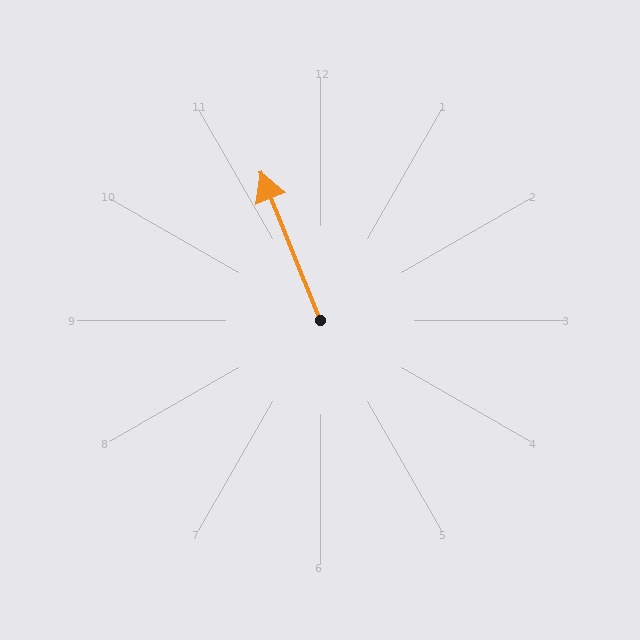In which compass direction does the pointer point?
North.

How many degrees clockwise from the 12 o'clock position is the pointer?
Approximately 338 degrees.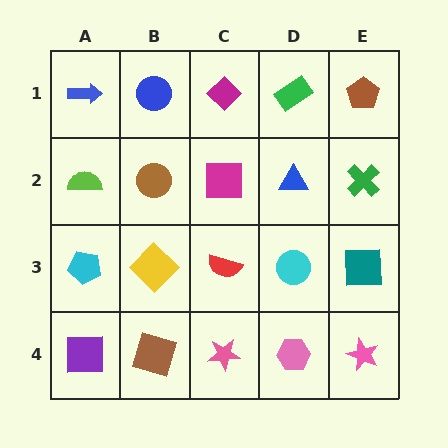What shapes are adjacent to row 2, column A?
A blue arrow (row 1, column A), a cyan pentagon (row 3, column A), a brown circle (row 2, column B).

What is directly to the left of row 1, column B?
A blue arrow.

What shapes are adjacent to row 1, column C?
A magenta square (row 2, column C), a blue circle (row 1, column B), a green rectangle (row 1, column D).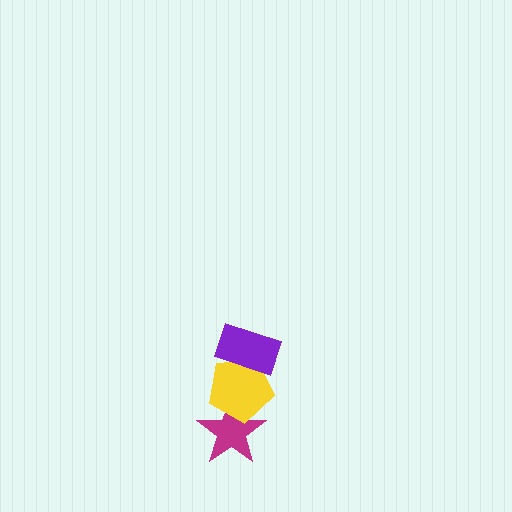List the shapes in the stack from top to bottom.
From top to bottom: the purple rectangle, the yellow pentagon, the magenta star.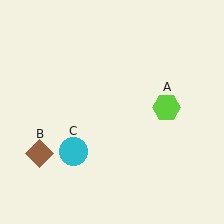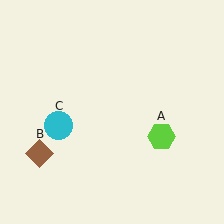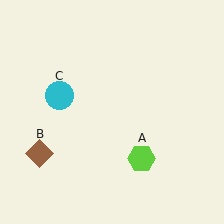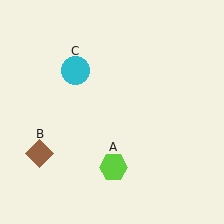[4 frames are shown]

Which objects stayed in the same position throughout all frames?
Brown diamond (object B) remained stationary.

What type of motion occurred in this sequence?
The lime hexagon (object A), cyan circle (object C) rotated clockwise around the center of the scene.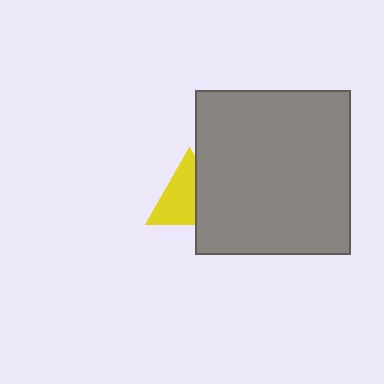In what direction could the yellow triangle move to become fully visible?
The yellow triangle could move left. That would shift it out from behind the gray rectangle entirely.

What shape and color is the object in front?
The object in front is a gray rectangle.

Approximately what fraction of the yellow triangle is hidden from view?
Roughly 38% of the yellow triangle is hidden behind the gray rectangle.